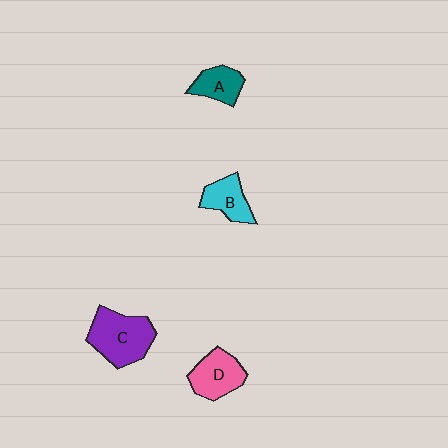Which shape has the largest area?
Shape C (purple).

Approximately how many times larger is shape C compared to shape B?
Approximately 1.7 times.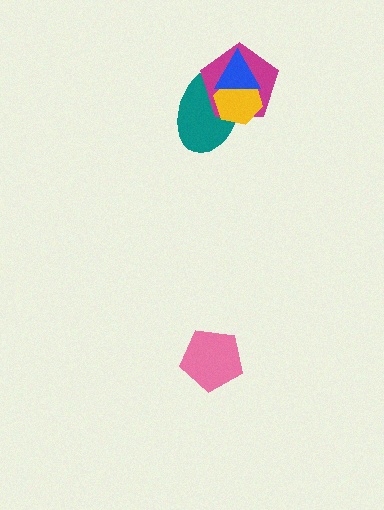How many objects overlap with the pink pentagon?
0 objects overlap with the pink pentagon.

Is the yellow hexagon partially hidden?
Yes, it is partially covered by another shape.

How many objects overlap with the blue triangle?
3 objects overlap with the blue triangle.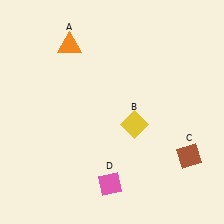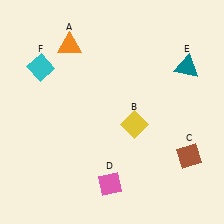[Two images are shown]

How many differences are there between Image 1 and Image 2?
There are 2 differences between the two images.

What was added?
A teal triangle (E), a cyan diamond (F) were added in Image 2.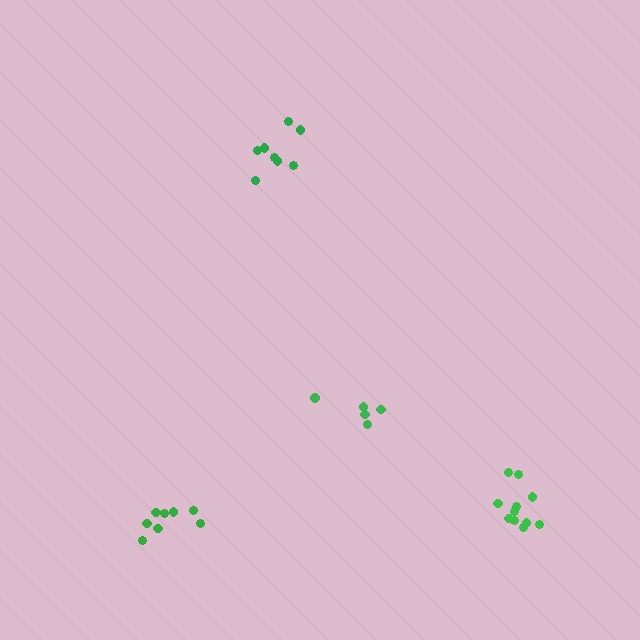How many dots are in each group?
Group 1: 5 dots, Group 2: 11 dots, Group 3: 8 dots, Group 4: 8 dots (32 total).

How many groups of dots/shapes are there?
There are 4 groups.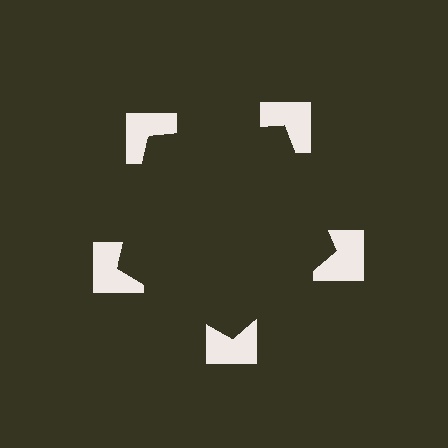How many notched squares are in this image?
There are 5 — one at each vertex of the illusory pentagon.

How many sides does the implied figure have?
5 sides.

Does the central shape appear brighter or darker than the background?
It typically appears slightly darker than the background, even though no actual brightness change is drawn.